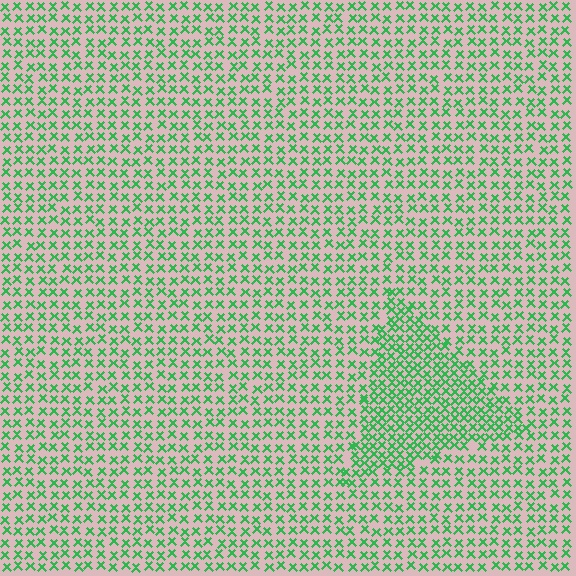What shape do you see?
I see a triangle.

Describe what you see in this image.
The image contains small green elements arranged at two different densities. A triangle-shaped region is visible where the elements are more densely packed than the surrounding area.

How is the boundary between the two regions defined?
The boundary is defined by a change in element density (approximately 1.8x ratio). All elements are the same color, size, and shape.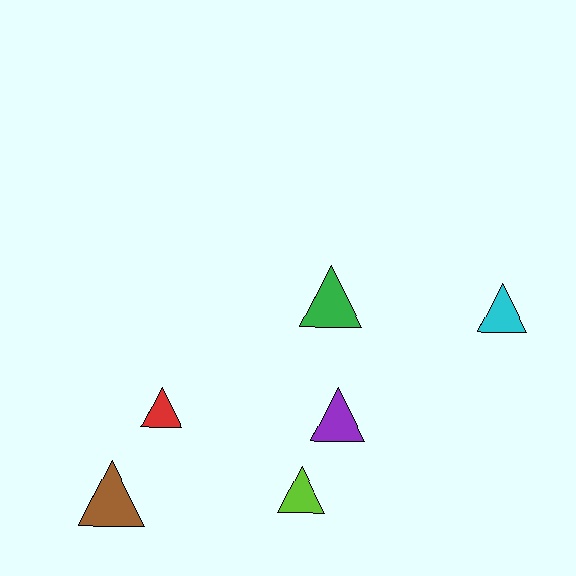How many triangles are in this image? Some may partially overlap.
There are 6 triangles.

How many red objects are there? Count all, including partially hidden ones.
There is 1 red object.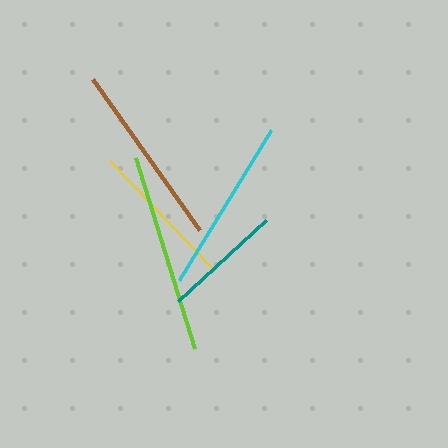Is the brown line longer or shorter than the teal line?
The brown line is longer than the teal line.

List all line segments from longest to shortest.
From longest to shortest: lime, brown, cyan, yellow, teal.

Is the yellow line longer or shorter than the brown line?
The brown line is longer than the yellow line.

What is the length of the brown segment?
The brown segment is approximately 184 pixels long.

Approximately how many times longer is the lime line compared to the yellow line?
The lime line is approximately 1.4 times the length of the yellow line.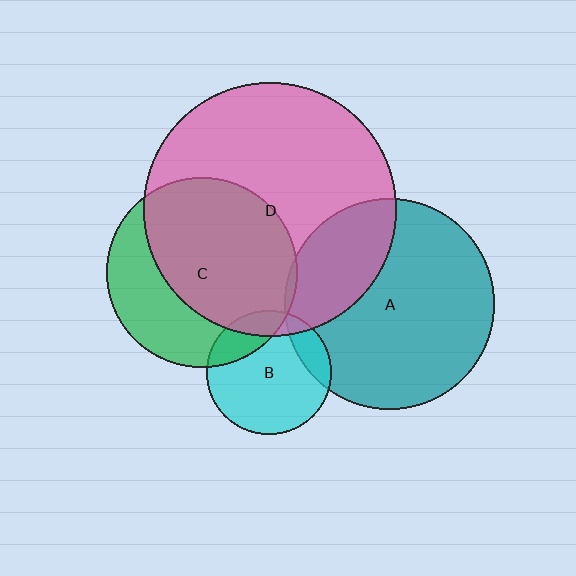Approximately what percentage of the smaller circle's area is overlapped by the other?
Approximately 15%.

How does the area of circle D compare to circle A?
Approximately 1.4 times.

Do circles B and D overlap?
Yes.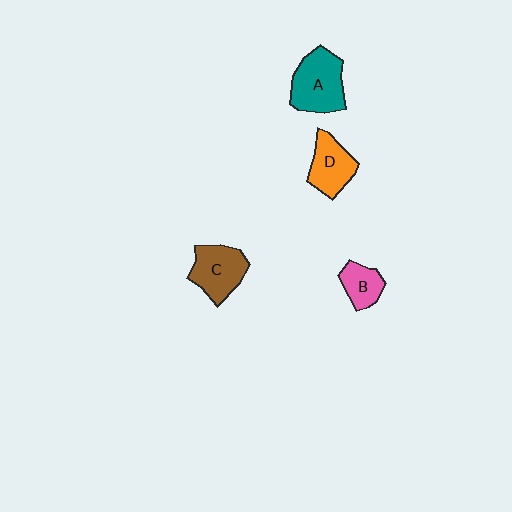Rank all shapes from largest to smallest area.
From largest to smallest: A (teal), C (brown), D (orange), B (pink).